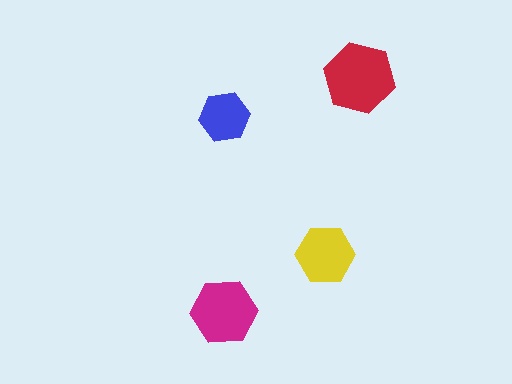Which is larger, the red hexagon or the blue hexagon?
The red one.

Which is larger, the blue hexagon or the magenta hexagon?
The magenta one.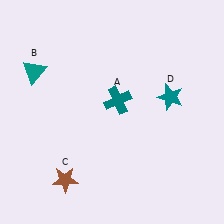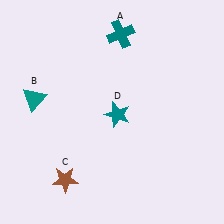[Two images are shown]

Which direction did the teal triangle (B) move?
The teal triangle (B) moved down.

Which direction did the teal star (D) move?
The teal star (D) moved left.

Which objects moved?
The objects that moved are: the teal cross (A), the teal triangle (B), the teal star (D).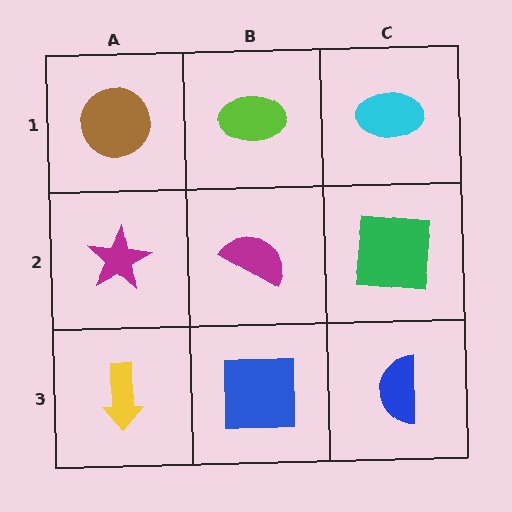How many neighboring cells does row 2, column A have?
3.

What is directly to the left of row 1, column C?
A lime ellipse.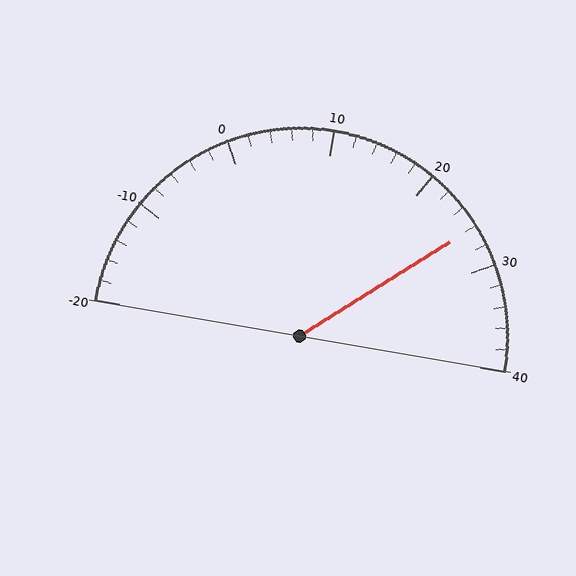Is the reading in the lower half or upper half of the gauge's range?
The reading is in the upper half of the range (-20 to 40).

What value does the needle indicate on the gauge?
The needle indicates approximately 26.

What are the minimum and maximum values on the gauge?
The gauge ranges from -20 to 40.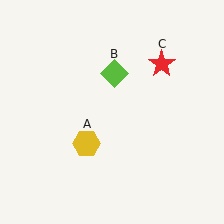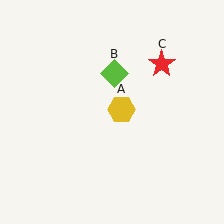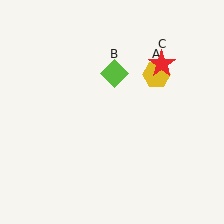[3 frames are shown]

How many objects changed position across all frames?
1 object changed position: yellow hexagon (object A).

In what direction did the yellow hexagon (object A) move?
The yellow hexagon (object A) moved up and to the right.